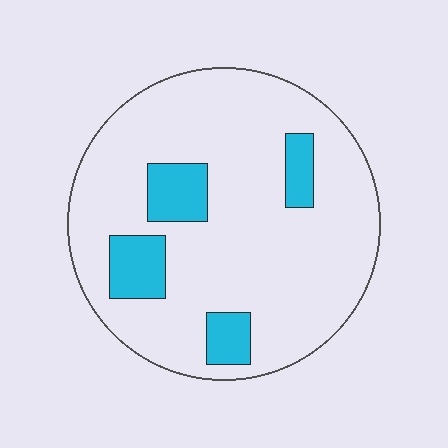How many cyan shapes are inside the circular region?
4.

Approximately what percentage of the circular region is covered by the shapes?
Approximately 15%.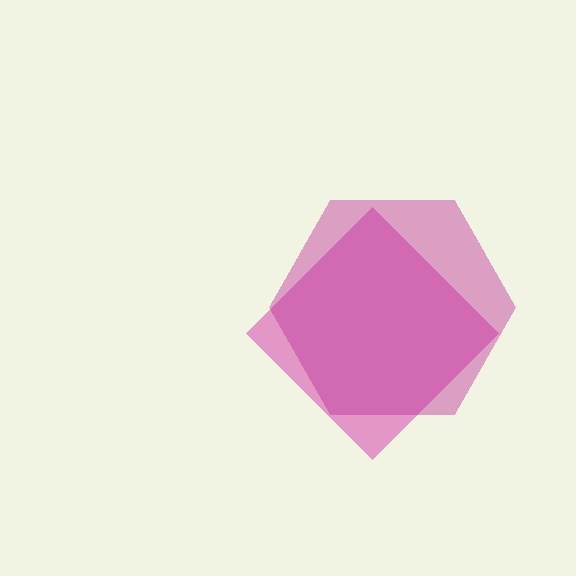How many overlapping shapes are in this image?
There are 2 overlapping shapes in the image.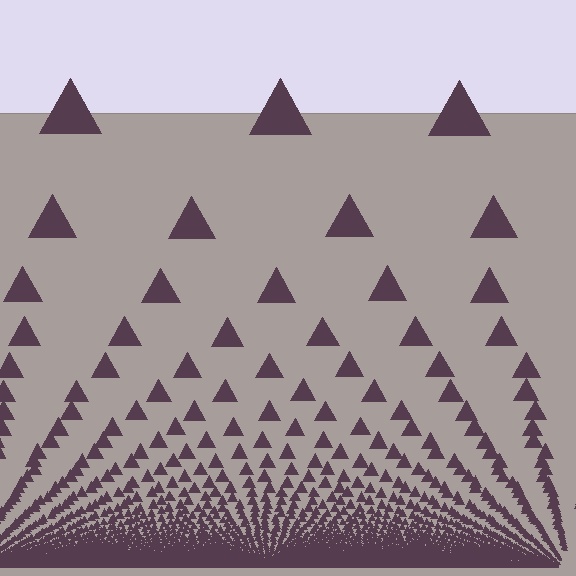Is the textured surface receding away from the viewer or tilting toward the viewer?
The surface appears to tilt toward the viewer. Texture elements get larger and sparser toward the top.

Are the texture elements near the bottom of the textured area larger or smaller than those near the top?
Smaller. The gradient is inverted — elements near the bottom are smaller and denser.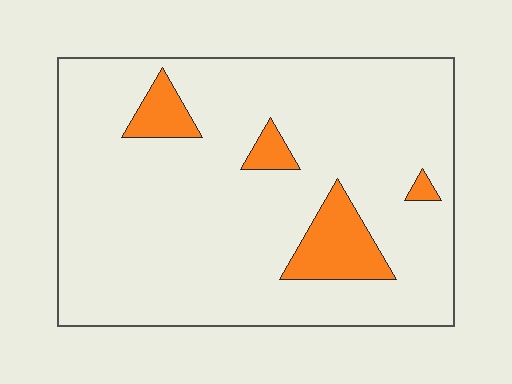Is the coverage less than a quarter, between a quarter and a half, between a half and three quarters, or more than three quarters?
Less than a quarter.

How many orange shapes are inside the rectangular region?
4.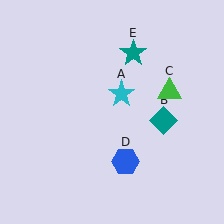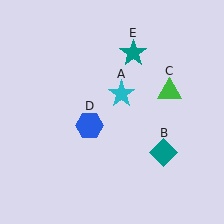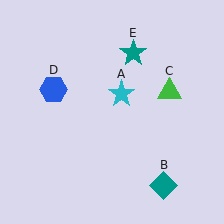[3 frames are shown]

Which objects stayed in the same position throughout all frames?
Cyan star (object A) and green triangle (object C) and teal star (object E) remained stationary.